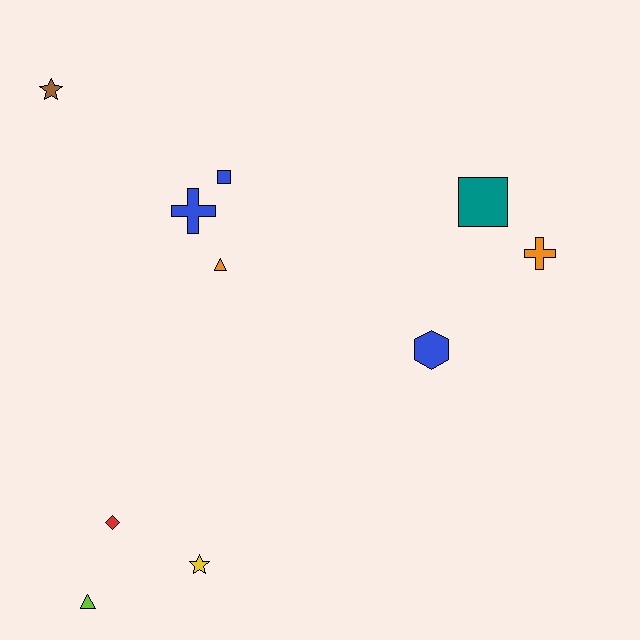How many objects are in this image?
There are 10 objects.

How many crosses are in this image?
There are 2 crosses.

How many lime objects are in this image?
There is 1 lime object.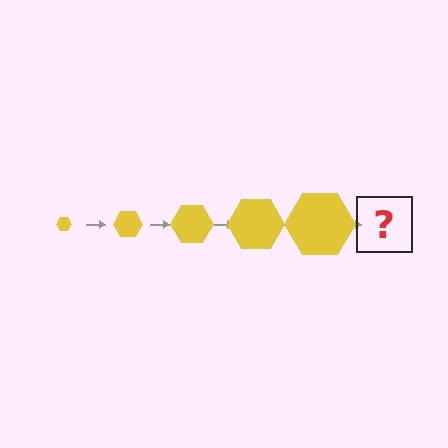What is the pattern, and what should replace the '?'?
The pattern is that the hexagon gets progressively larger each step. The '?' should be a yellow hexagon, larger than the previous one.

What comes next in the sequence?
The next element should be a yellow hexagon, larger than the previous one.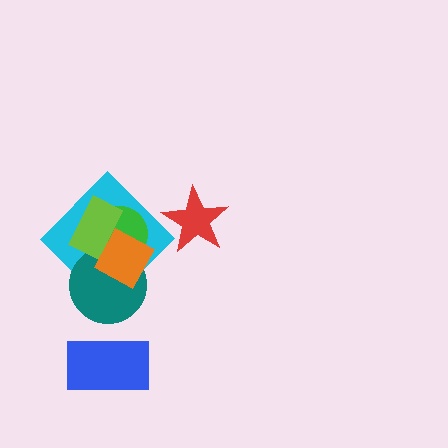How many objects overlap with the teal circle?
4 objects overlap with the teal circle.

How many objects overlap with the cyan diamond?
4 objects overlap with the cyan diamond.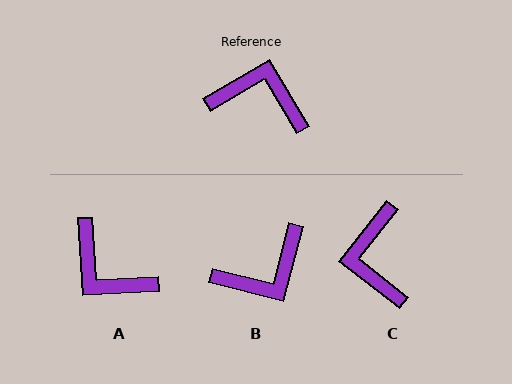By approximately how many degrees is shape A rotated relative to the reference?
Approximately 153 degrees counter-clockwise.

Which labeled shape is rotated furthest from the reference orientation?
A, about 153 degrees away.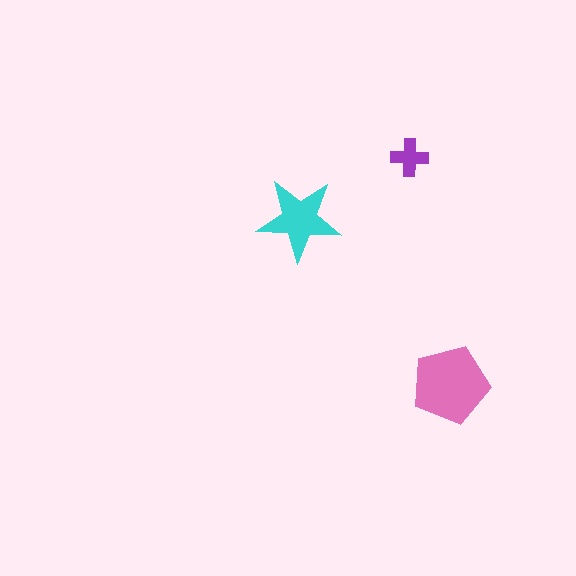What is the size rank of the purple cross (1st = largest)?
3rd.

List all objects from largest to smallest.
The pink pentagon, the cyan star, the purple cross.